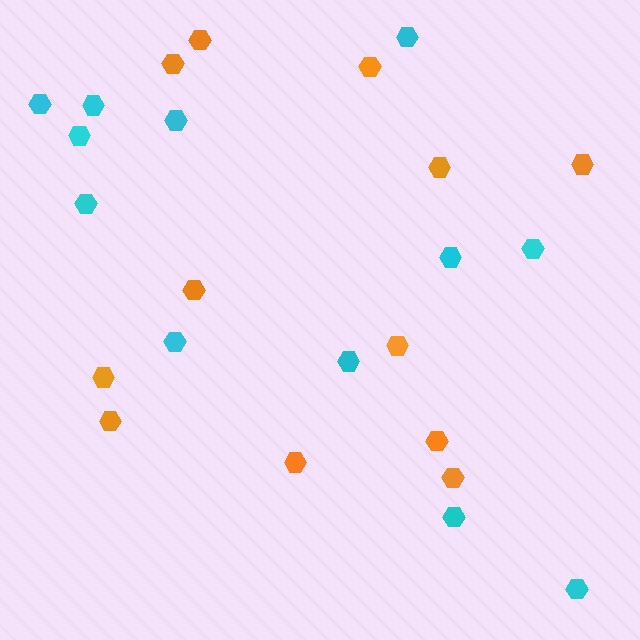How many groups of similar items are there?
There are 2 groups: one group of cyan hexagons (12) and one group of orange hexagons (12).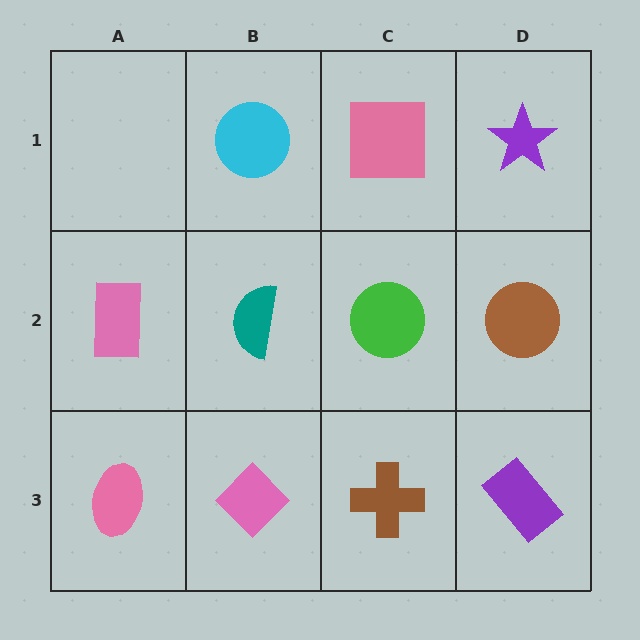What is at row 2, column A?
A pink rectangle.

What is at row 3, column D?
A purple rectangle.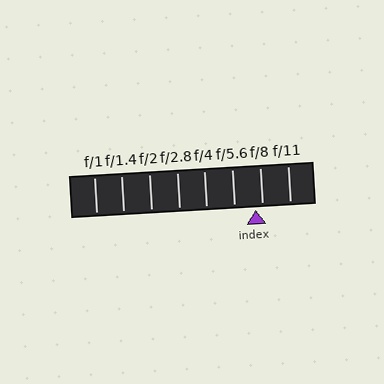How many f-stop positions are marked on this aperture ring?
There are 8 f-stop positions marked.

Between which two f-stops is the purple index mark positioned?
The index mark is between f/5.6 and f/8.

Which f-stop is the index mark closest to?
The index mark is closest to f/8.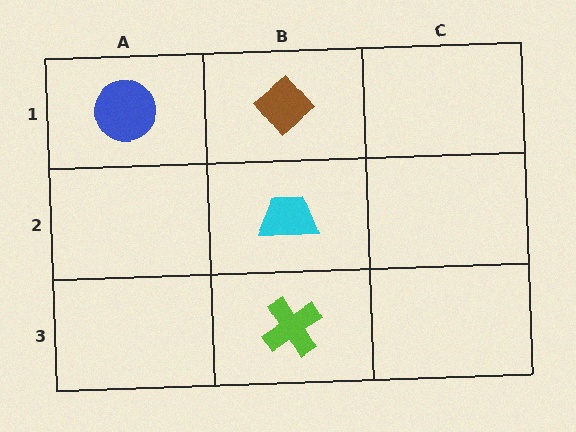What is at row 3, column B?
A lime cross.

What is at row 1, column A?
A blue circle.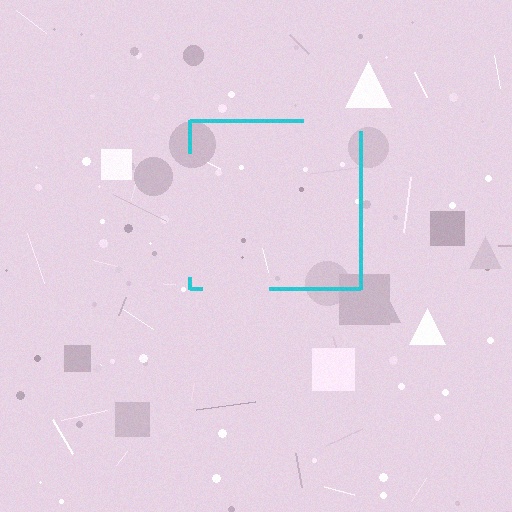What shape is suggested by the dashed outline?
The dashed outline suggests a square.